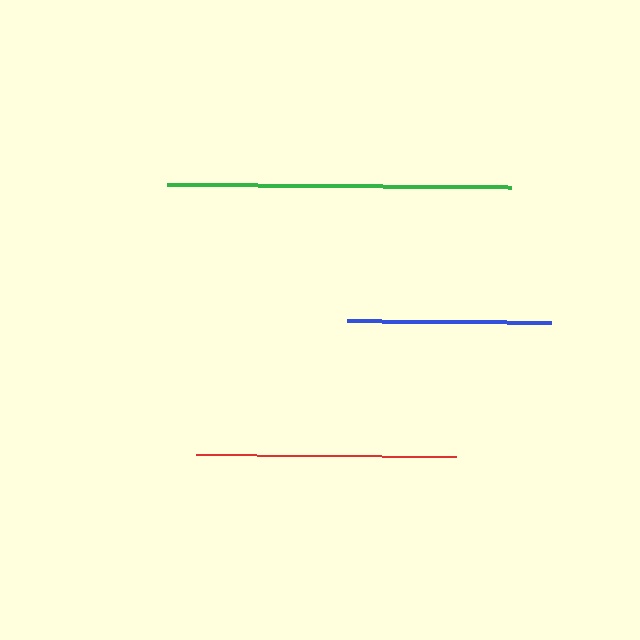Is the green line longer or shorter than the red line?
The green line is longer than the red line.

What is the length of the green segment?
The green segment is approximately 344 pixels long.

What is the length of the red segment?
The red segment is approximately 260 pixels long.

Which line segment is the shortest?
The blue line is the shortest at approximately 204 pixels.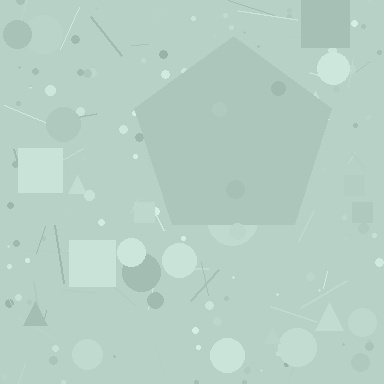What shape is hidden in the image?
A pentagon is hidden in the image.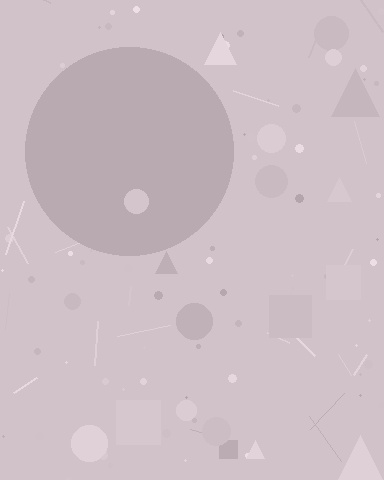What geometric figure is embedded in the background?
A circle is embedded in the background.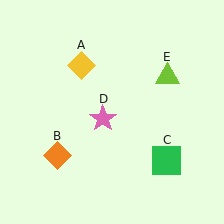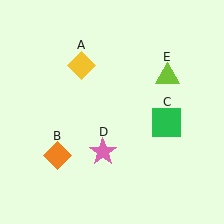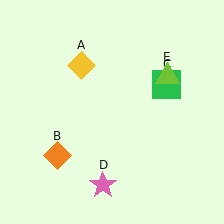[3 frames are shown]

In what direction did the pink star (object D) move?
The pink star (object D) moved down.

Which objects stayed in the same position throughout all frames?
Yellow diamond (object A) and orange diamond (object B) and lime triangle (object E) remained stationary.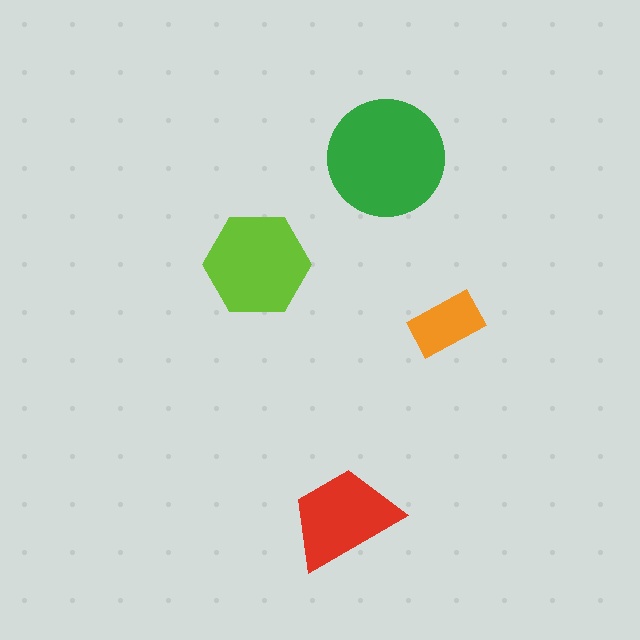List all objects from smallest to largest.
The orange rectangle, the red trapezoid, the lime hexagon, the green circle.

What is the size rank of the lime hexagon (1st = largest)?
2nd.